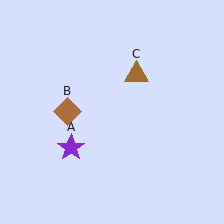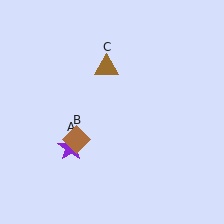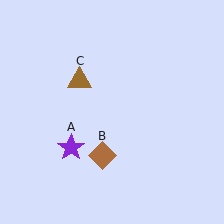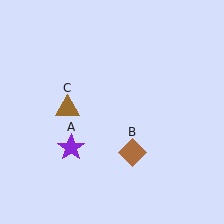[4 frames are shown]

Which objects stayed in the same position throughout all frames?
Purple star (object A) remained stationary.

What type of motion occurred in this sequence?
The brown diamond (object B), brown triangle (object C) rotated counterclockwise around the center of the scene.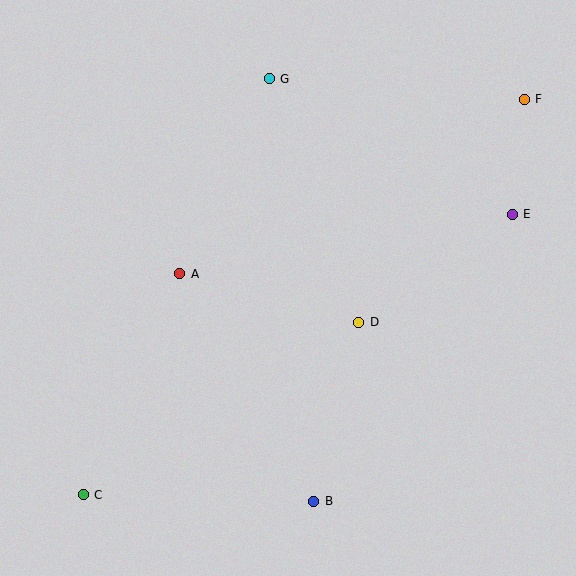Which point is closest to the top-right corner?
Point F is closest to the top-right corner.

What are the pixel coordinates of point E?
Point E is at (512, 214).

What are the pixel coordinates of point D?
Point D is at (359, 322).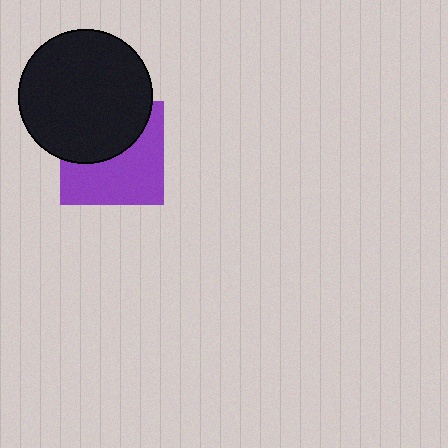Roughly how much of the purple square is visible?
About half of it is visible (roughly 55%).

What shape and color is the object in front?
The object in front is a black circle.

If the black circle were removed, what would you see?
You would see the complete purple square.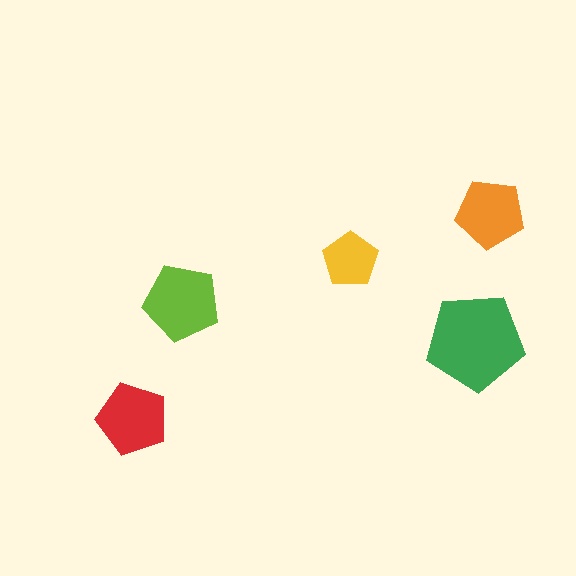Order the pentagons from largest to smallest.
the green one, the lime one, the red one, the orange one, the yellow one.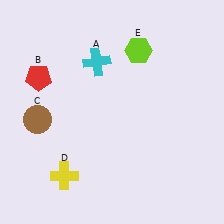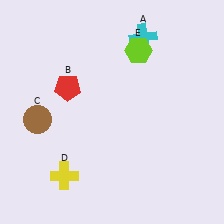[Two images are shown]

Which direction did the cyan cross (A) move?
The cyan cross (A) moved right.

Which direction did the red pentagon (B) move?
The red pentagon (B) moved right.